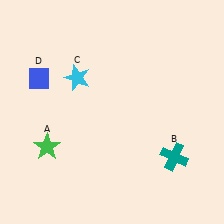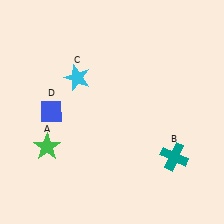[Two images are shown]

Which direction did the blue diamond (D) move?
The blue diamond (D) moved down.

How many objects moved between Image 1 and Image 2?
1 object moved between the two images.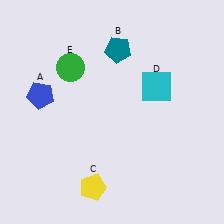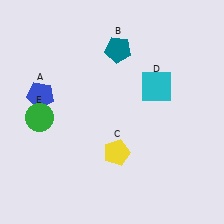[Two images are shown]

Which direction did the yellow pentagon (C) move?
The yellow pentagon (C) moved up.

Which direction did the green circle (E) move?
The green circle (E) moved down.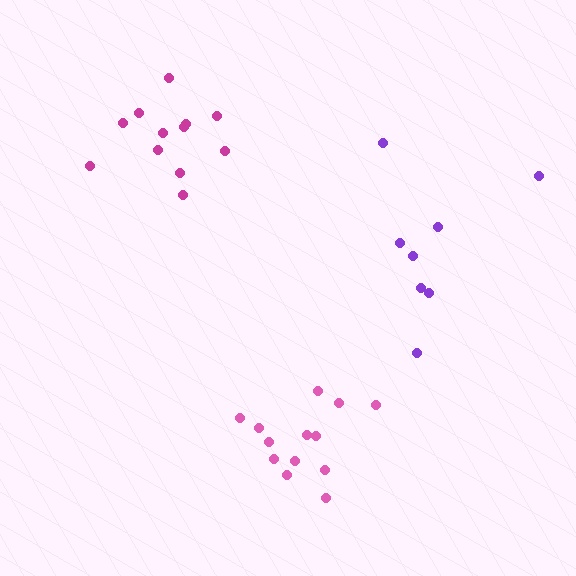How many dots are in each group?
Group 1: 13 dots, Group 2: 12 dots, Group 3: 8 dots (33 total).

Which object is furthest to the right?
The purple cluster is rightmost.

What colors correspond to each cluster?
The clusters are colored: pink, magenta, purple.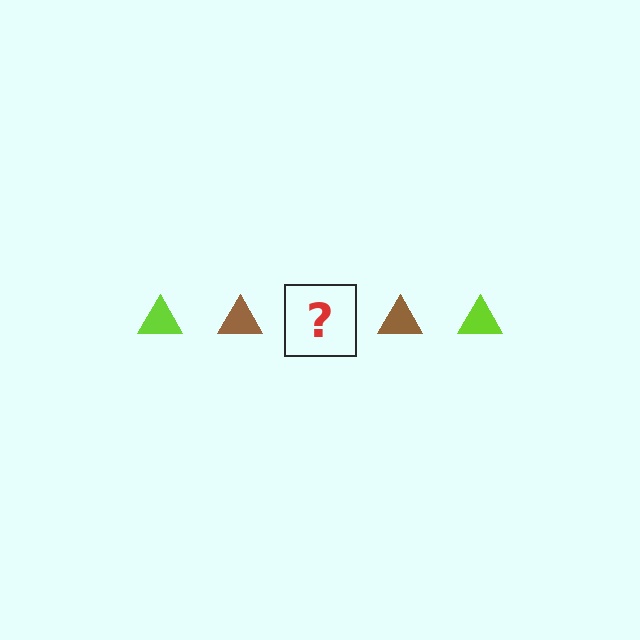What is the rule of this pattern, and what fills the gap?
The rule is that the pattern cycles through lime, brown triangles. The gap should be filled with a lime triangle.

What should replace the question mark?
The question mark should be replaced with a lime triangle.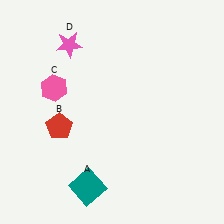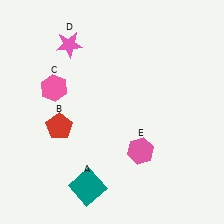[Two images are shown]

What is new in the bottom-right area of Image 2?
A pink hexagon (E) was added in the bottom-right area of Image 2.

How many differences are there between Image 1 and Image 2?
There is 1 difference between the two images.